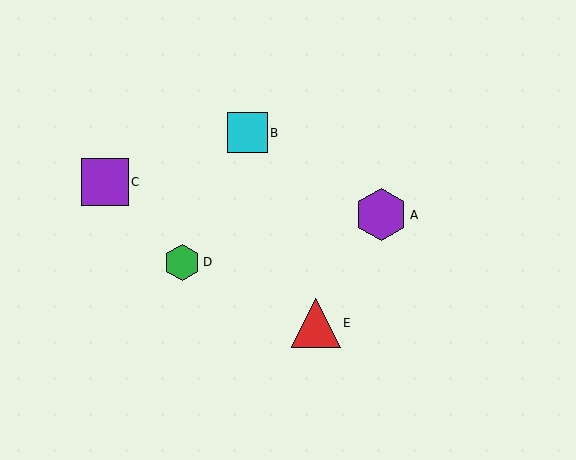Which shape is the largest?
The purple hexagon (labeled A) is the largest.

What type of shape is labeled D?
Shape D is a green hexagon.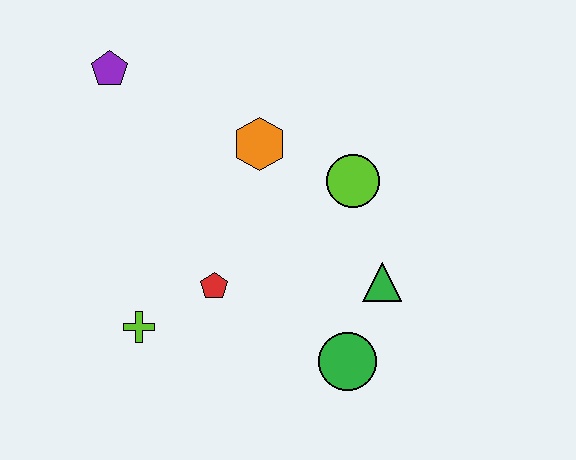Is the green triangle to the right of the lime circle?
Yes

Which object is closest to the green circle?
The green triangle is closest to the green circle.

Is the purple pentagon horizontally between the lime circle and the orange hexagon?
No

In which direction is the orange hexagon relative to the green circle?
The orange hexagon is above the green circle.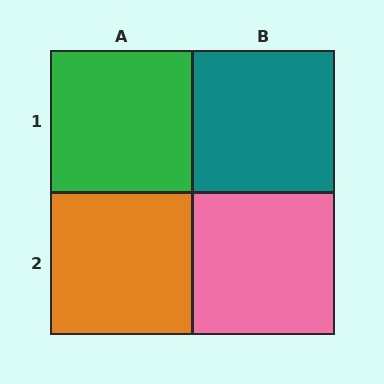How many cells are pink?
1 cell is pink.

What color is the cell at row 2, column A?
Orange.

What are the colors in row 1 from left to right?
Green, teal.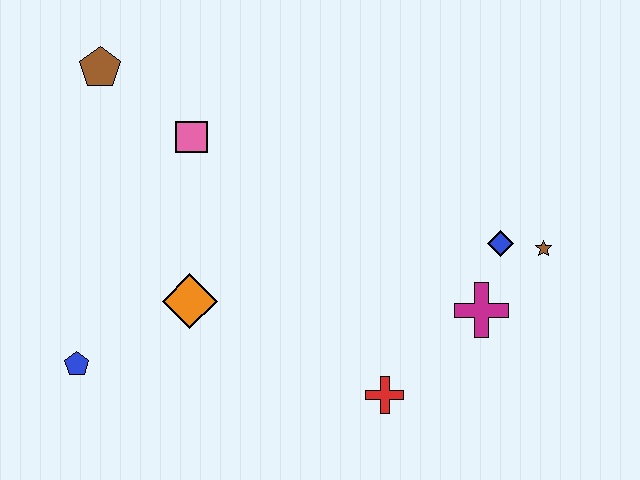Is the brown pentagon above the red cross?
Yes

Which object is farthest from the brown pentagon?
The brown star is farthest from the brown pentagon.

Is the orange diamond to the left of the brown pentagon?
No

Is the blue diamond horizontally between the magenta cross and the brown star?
Yes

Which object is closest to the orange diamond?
The blue pentagon is closest to the orange diamond.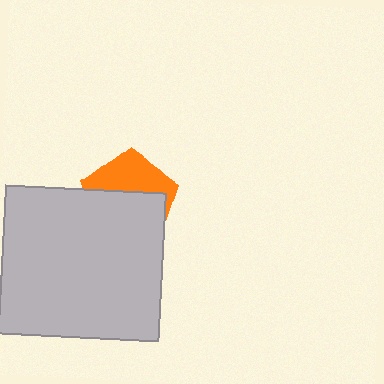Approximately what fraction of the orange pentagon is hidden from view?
Roughly 59% of the orange pentagon is hidden behind the light gray rectangle.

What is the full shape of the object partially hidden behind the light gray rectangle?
The partially hidden object is an orange pentagon.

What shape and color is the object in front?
The object in front is a light gray rectangle.